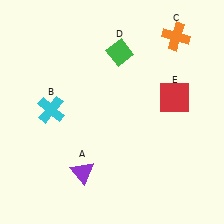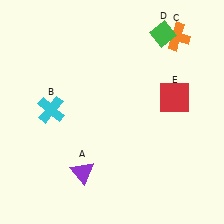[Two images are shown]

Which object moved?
The green diamond (D) moved right.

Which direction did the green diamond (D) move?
The green diamond (D) moved right.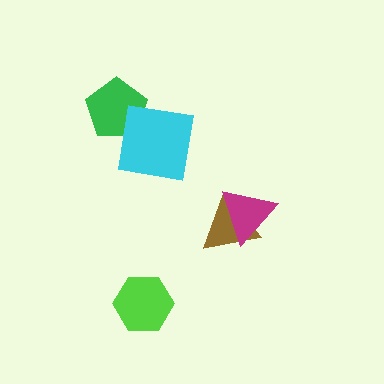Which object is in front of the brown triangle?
The magenta triangle is in front of the brown triangle.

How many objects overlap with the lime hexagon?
0 objects overlap with the lime hexagon.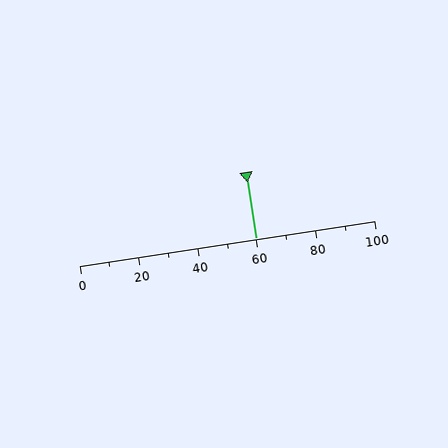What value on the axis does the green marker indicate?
The marker indicates approximately 60.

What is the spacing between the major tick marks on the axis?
The major ticks are spaced 20 apart.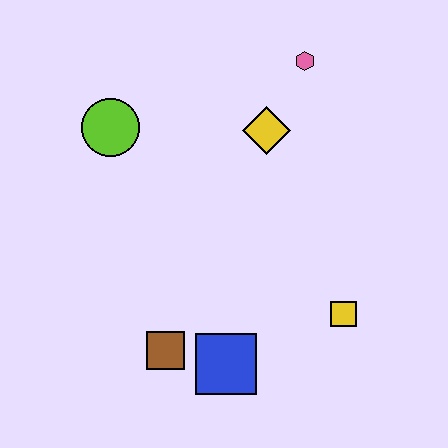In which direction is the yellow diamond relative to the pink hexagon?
The yellow diamond is below the pink hexagon.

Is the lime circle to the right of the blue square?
No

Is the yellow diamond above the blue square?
Yes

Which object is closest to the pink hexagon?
The yellow diamond is closest to the pink hexagon.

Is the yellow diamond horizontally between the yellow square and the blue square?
Yes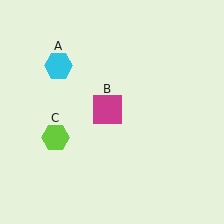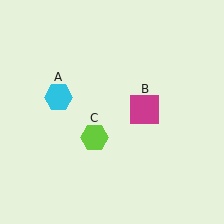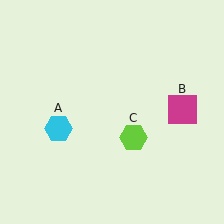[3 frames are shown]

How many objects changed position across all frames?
3 objects changed position: cyan hexagon (object A), magenta square (object B), lime hexagon (object C).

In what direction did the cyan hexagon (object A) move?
The cyan hexagon (object A) moved down.